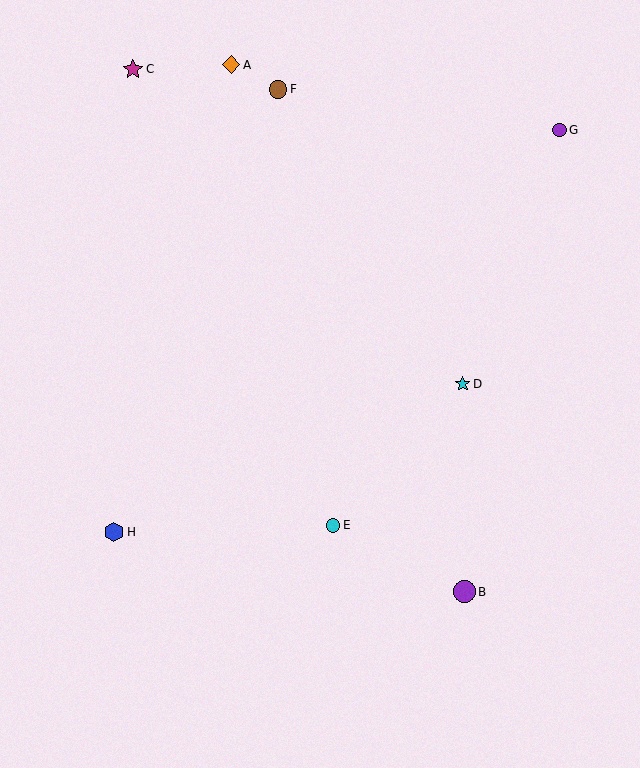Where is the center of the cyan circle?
The center of the cyan circle is at (333, 525).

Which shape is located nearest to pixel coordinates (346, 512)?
The cyan circle (labeled E) at (333, 525) is nearest to that location.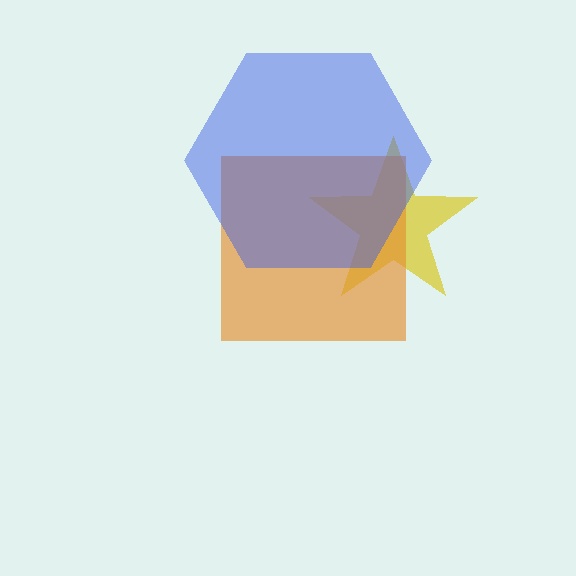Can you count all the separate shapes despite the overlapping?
Yes, there are 3 separate shapes.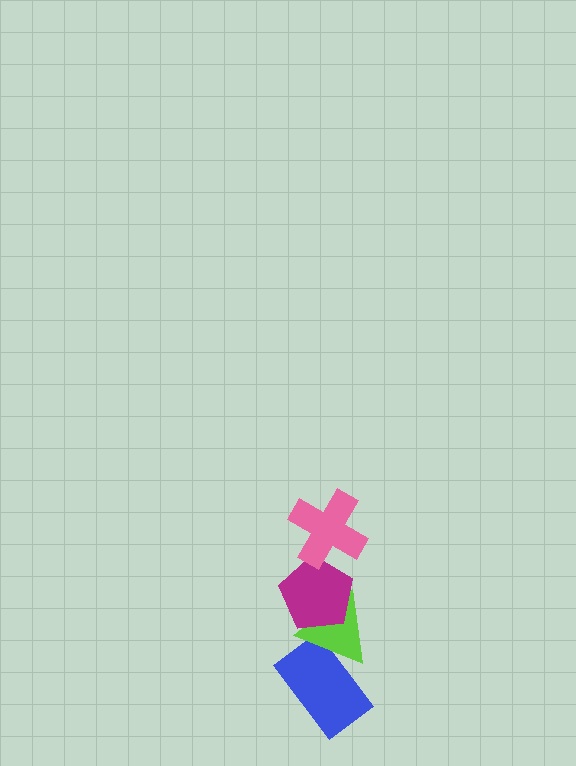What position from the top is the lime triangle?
The lime triangle is 3rd from the top.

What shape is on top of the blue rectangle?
The lime triangle is on top of the blue rectangle.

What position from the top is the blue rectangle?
The blue rectangle is 4th from the top.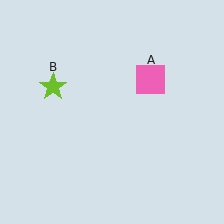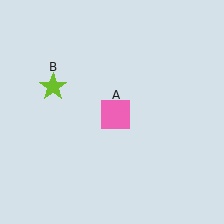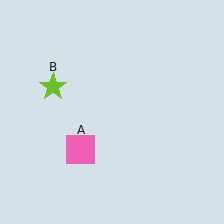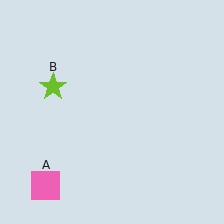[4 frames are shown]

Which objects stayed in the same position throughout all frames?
Lime star (object B) remained stationary.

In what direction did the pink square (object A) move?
The pink square (object A) moved down and to the left.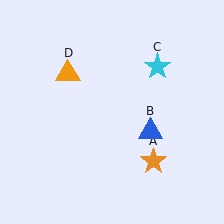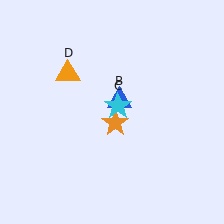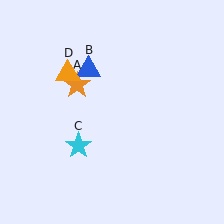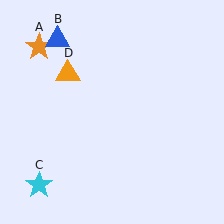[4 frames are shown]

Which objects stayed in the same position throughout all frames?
Orange triangle (object D) remained stationary.